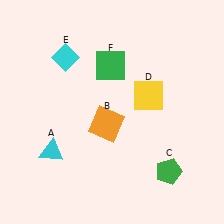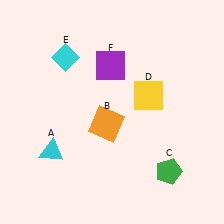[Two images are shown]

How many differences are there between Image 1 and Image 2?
There is 1 difference between the two images.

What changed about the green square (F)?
In Image 1, F is green. In Image 2, it changed to purple.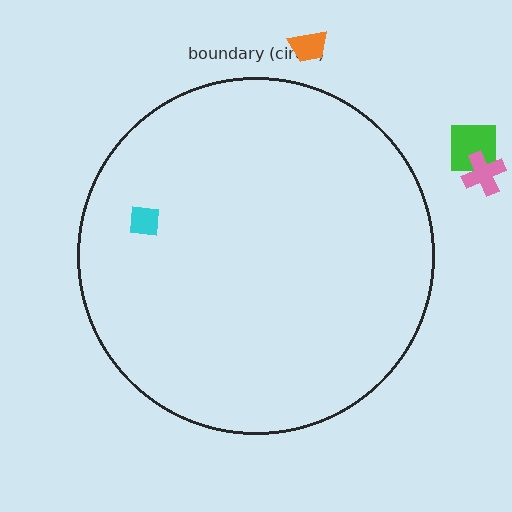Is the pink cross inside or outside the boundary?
Outside.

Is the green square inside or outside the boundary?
Outside.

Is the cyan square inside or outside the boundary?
Inside.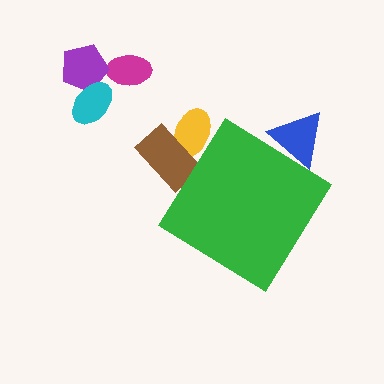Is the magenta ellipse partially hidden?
No, the magenta ellipse is fully visible.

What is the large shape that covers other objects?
A green diamond.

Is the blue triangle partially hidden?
Yes, the blue triangle is partially hidden behind the green diamond.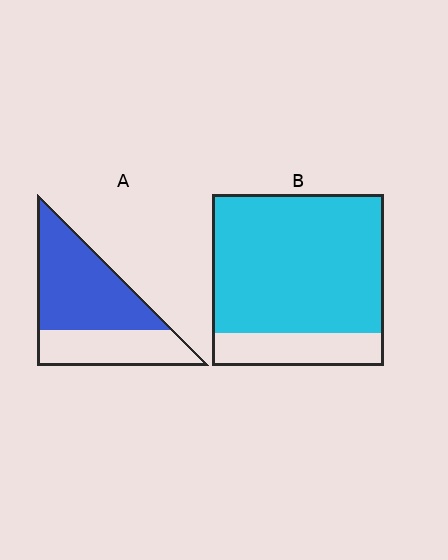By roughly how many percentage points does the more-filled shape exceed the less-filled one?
By roughly 20 percentage points (B over A).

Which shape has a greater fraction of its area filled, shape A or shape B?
Shape B.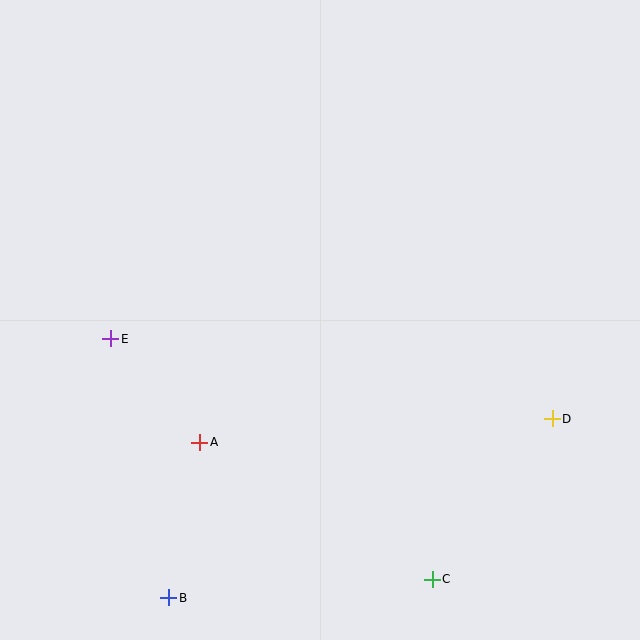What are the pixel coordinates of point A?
Point A is at (200, 442).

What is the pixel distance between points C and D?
The distance between C and D is 200 pixels.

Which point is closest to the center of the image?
Point A at (200, 442) is closest to the center.